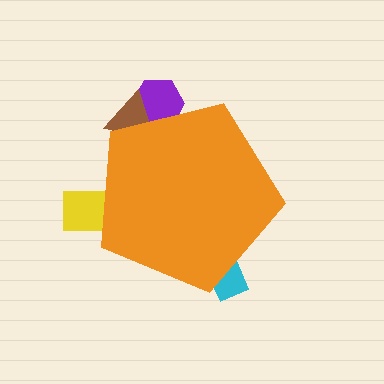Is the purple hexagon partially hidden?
Yes, the purple hexagon is partially hidden behind the orange pentagon.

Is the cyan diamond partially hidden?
Yes, the cyan diamond is partially hidden behind the orange pentagon.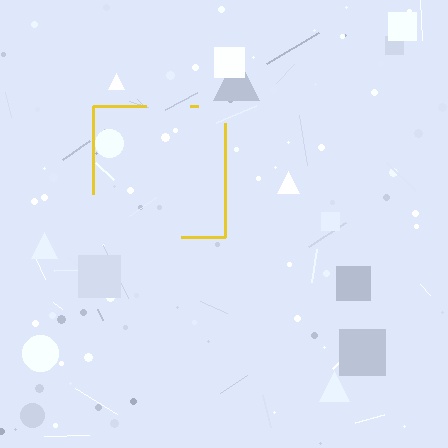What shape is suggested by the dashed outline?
The dashed outline suggests a square.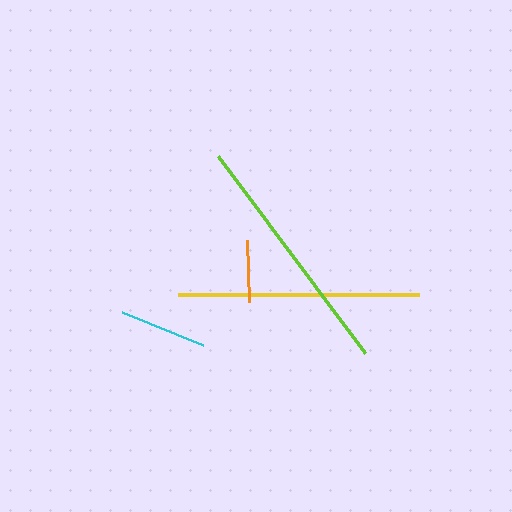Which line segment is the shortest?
The orange line is the shortest at approximately 62 pixels.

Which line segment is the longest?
The lime line is the longest at approximately 246 pixels.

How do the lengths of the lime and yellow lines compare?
The lime and yellow lines are approximately the same length.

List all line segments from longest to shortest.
From longest to shortest: lime, yellow, cyan, orange.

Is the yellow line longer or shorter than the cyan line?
The yellow line is longer than the cyan line.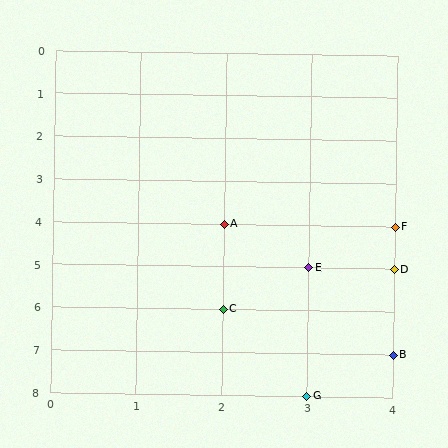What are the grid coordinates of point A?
Point A is at grid coordinates (2, 4).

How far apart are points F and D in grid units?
Points F and D are 1 row apart.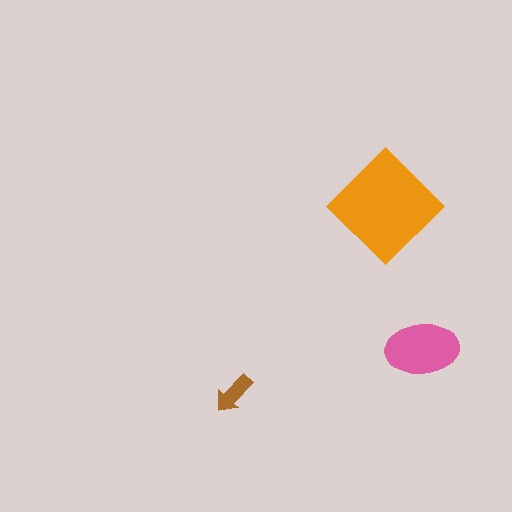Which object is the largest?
The orange diamond.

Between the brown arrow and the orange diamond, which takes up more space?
The orange diamond.